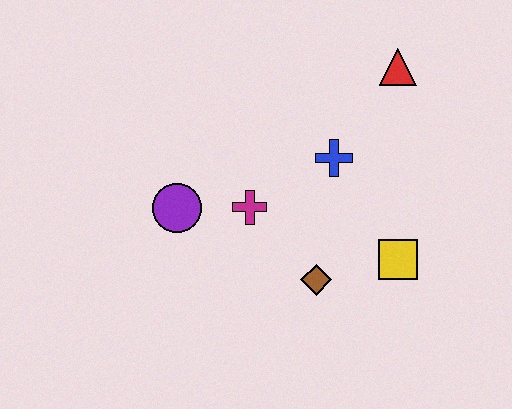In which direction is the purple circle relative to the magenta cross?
The purple circle is to the left of the magenta cross.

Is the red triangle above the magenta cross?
Yes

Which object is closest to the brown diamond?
The yellow square is closest to the brown diamond.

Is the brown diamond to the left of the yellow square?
Yes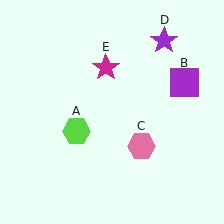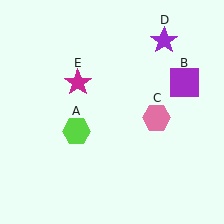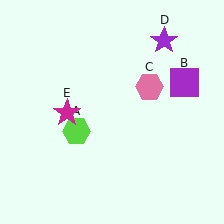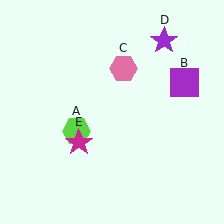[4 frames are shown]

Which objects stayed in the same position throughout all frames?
Lime hexagon (object A) and purple square (object B) and purple star (object D) remained stationary.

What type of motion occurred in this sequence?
The pink hexagon (object C), magenta star (object E) rotated counterclockwise around the center of the scene.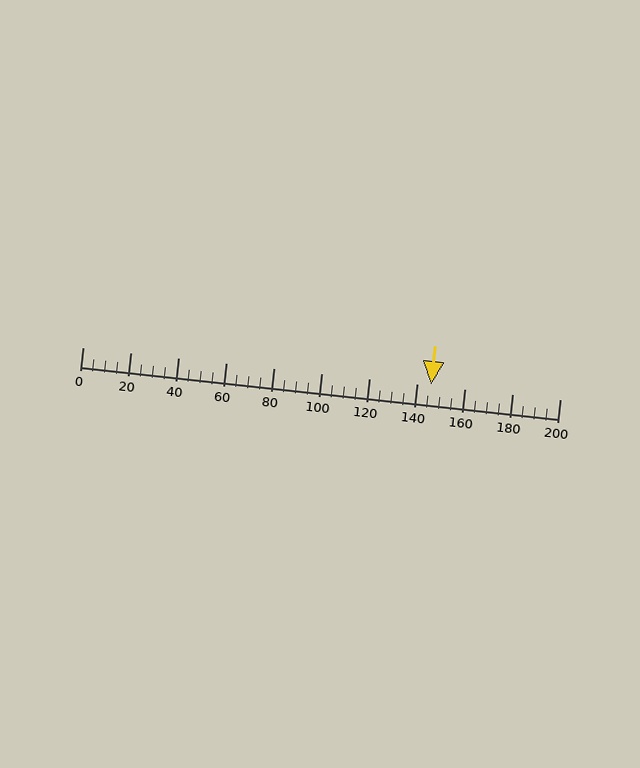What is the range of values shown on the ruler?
The ruler shows values from 0 to 200.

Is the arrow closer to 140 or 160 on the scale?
The arrow is closer to 140.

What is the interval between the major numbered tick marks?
The major tick marks are spaced 20 units apart.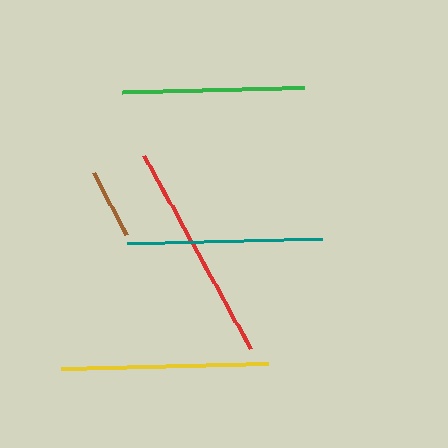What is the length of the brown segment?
The brown segment is approximately 71 pixels long.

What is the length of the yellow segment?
The yellow segment is approximately 206 pixels long.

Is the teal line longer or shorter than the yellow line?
The yellow line is longer than the teal line.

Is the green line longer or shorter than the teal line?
The teal line is longer than the green line.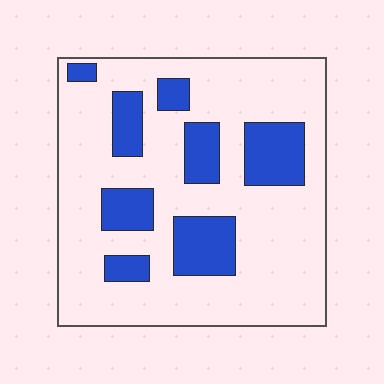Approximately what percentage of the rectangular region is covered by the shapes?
Approximately 25%.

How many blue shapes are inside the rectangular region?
8.